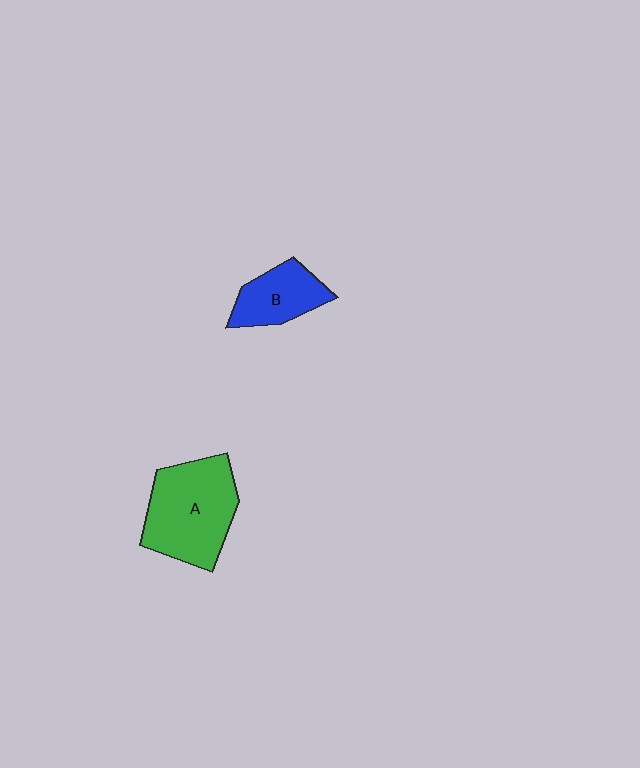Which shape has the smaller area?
Shape B (blue).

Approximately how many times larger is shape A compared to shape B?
Approximately 1.8 times.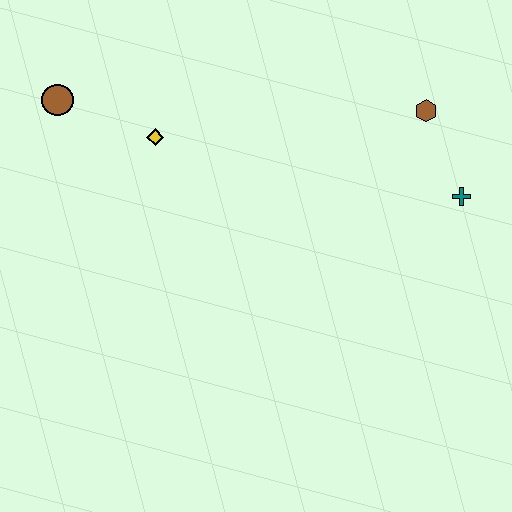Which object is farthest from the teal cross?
The brown circle is farthest from the teal cross.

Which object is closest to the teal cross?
The brown hexagon is closest to the teal cross.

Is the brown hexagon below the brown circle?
Yes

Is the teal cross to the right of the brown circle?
Yes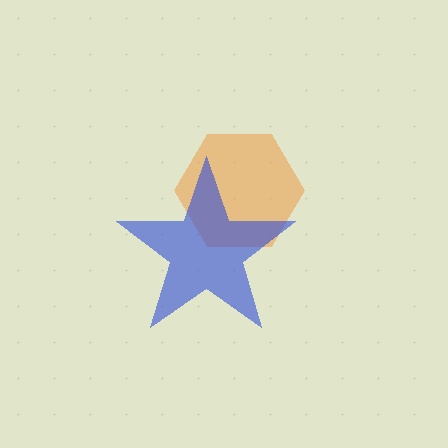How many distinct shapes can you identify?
There are 2 distinct shapes: an orange hexagon, a blue star.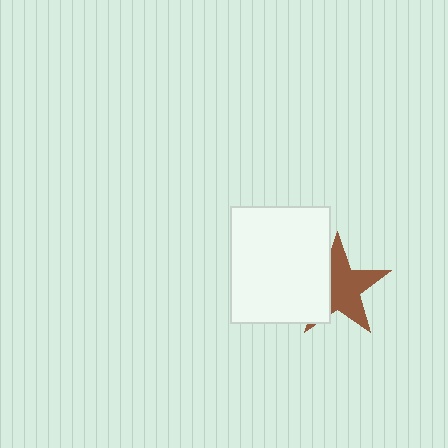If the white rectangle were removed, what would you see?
You would see the complete brown star.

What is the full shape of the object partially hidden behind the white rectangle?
The partially hidden object is a brown star.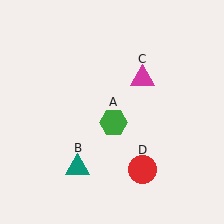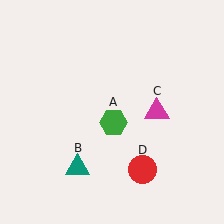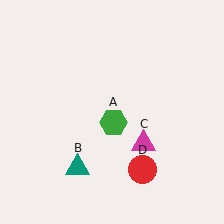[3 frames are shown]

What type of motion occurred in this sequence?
The magenta triangle (object C) rotated clockwise around the center of the scene.